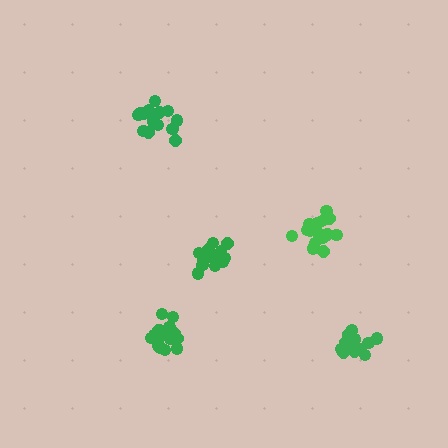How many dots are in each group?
Group 1: 17 dots, Group 2: 13 dots, Group 3: 19 dots, Group 4: 13 dots, Group 5: 16 dots (78 total).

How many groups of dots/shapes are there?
There are 5 groups.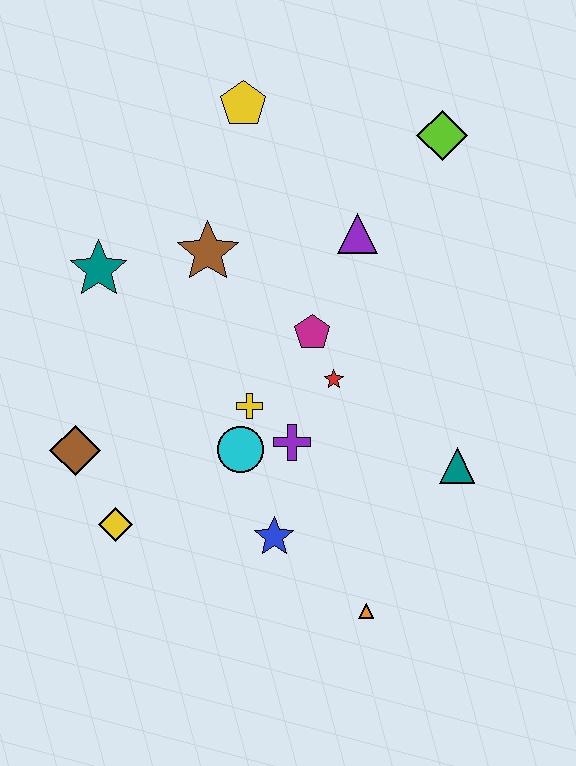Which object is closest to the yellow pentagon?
The brown star is closest to the yellow pentagon.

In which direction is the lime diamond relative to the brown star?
The lime diamond is to the right of the brown star.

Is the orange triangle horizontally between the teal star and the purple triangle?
No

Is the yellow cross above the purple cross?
Yes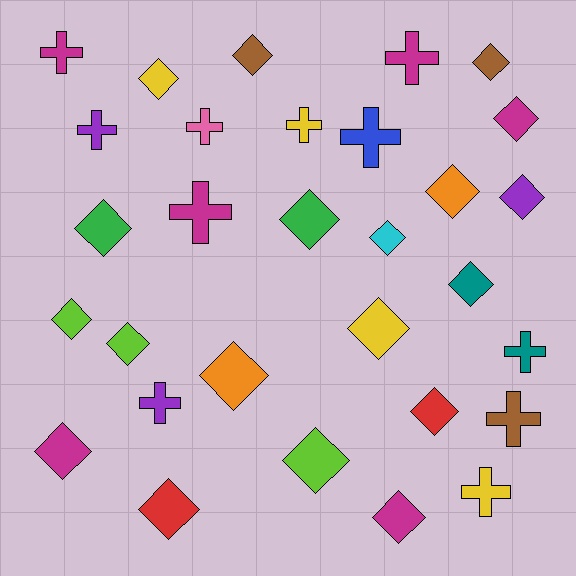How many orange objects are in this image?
There are 2 orange objects.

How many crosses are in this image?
There are 11 crosses.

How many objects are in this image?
There are 30 objects.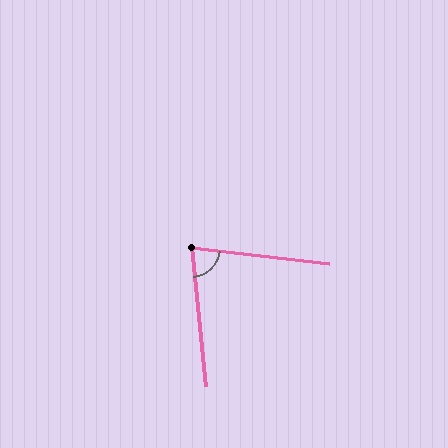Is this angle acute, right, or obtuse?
It is acute.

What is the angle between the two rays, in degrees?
Approximately 78 degrees.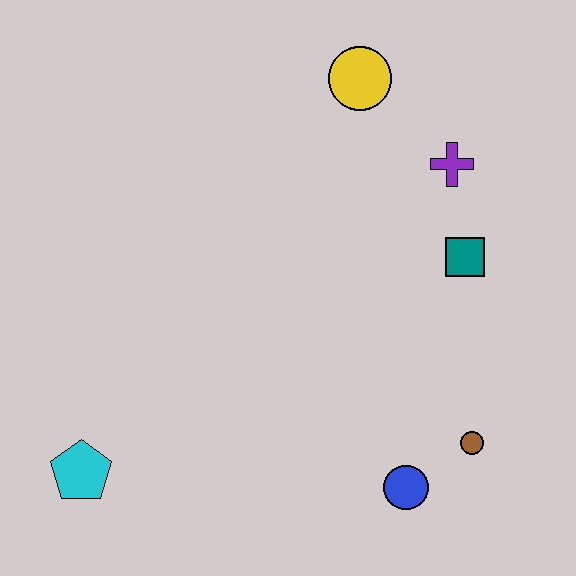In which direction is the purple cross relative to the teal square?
The purple cross is above the teal square.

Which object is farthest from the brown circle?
The cyan pentagon is farthest from the brown circle.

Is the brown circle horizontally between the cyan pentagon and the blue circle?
No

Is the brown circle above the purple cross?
No